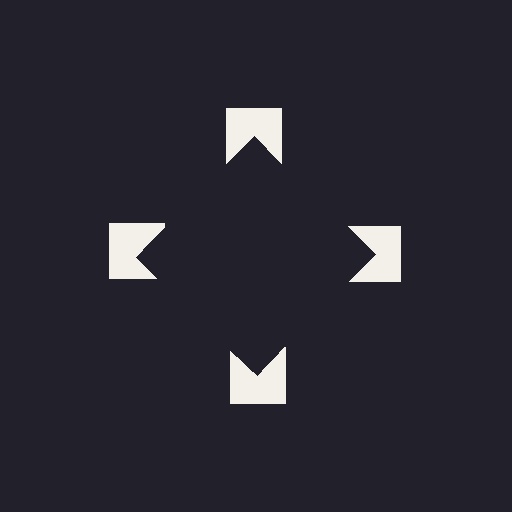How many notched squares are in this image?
There are 4 — one at each vertex of the illusory square.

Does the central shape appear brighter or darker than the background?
It typically appears slightly darker than the background, even though no actual brightness change is drawn.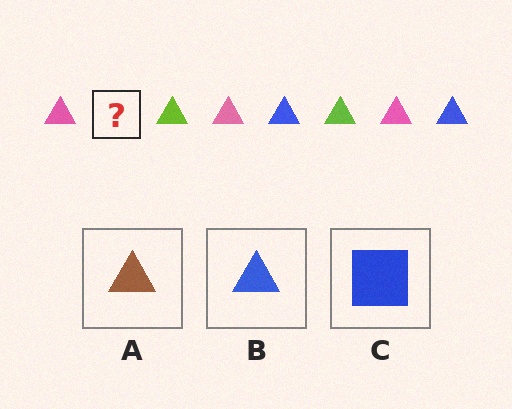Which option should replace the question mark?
Option B.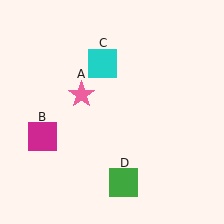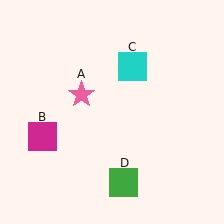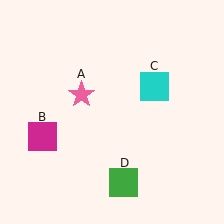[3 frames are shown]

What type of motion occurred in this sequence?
The cyan square (object C) rotated clockwise around the center of the scene.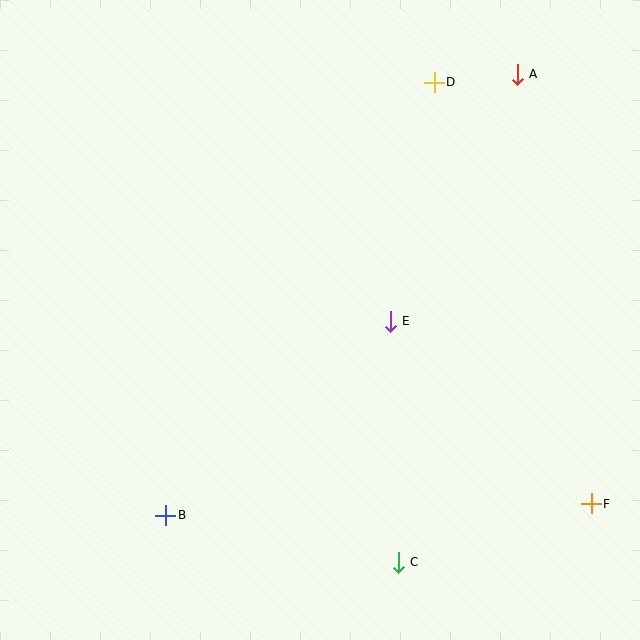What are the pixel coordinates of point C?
Point C is at (398, 562).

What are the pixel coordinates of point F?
Point F is at (591, 504).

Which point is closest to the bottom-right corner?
Point F is closest to the bottom-right corner.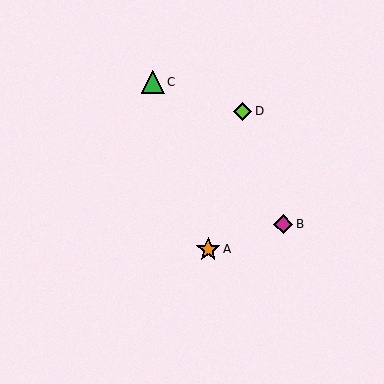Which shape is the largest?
The orange star (labeled A) is the largest.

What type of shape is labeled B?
Shape B is a magenta diamond.